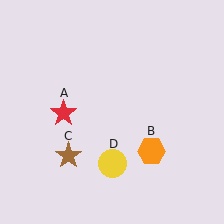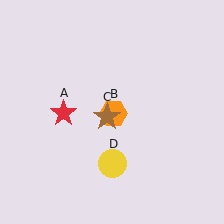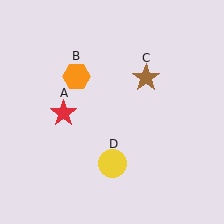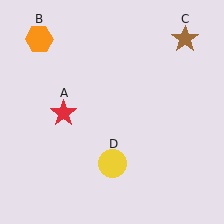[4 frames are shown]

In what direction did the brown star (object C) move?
The brown star (object C) moved up and to the right.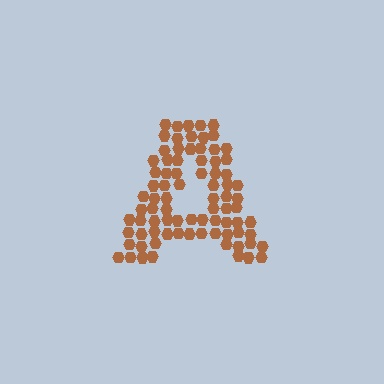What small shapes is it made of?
It is made of small hexagons.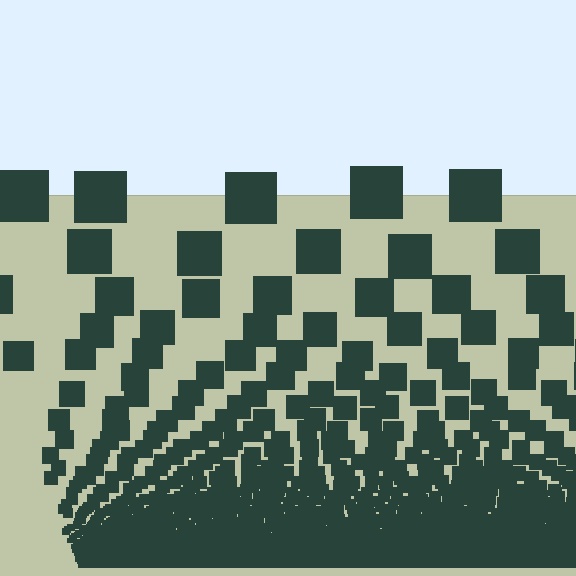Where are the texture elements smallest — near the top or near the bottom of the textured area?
Near the bottom.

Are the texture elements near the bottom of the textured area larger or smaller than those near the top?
Smaller. The gradient is inverted — elements near the bottom are smaller and denser.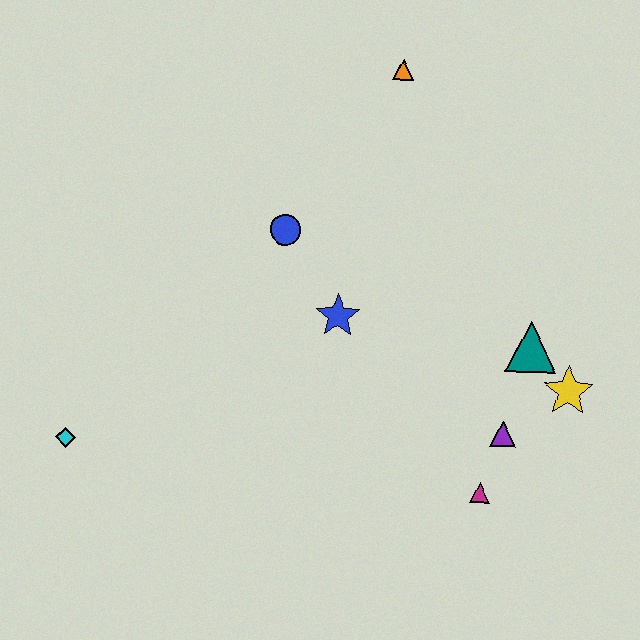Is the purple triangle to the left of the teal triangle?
Yes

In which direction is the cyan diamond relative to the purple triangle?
The cyan diamond is to the left of the purple triangle.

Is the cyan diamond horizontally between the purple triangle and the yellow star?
No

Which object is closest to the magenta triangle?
The purple triangle is closest to the magenta triangle.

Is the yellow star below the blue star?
Yes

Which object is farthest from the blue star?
The cyan diamond is farthest from the blue star.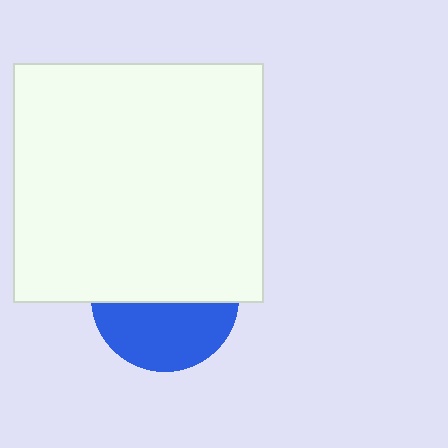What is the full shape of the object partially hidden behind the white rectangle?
The partially hidden object is a blue circle.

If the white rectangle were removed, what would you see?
You would see the complete blue circle.